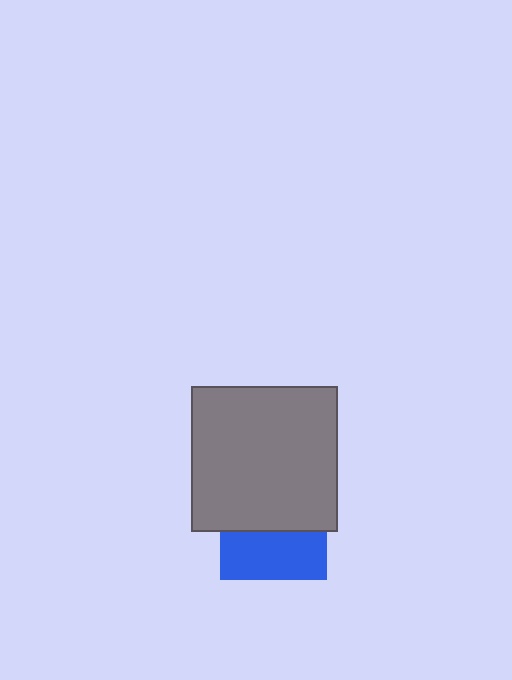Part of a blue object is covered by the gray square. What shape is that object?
It is a square.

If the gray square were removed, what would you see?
You would see the complete blue square.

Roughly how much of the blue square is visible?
About half of it is visible (roughly 45%).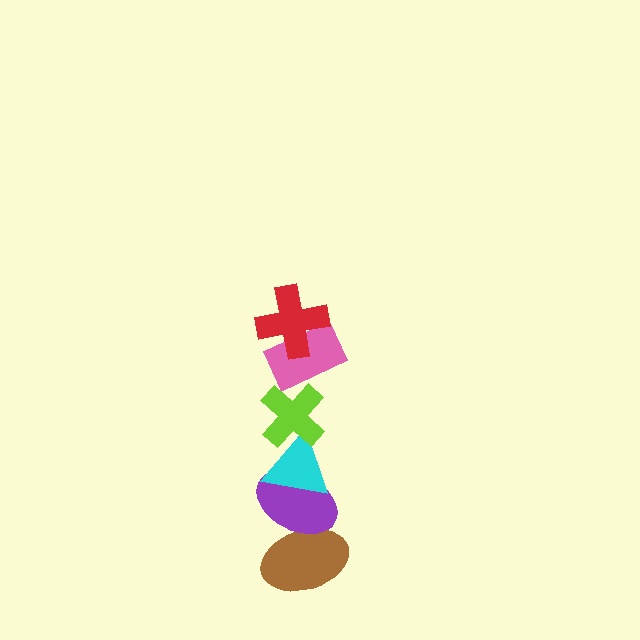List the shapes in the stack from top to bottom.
From top to bottom: the red cross, the pink rectangle, the lime cross, the cyan triangle, the purple ellipse, the brown ellipse.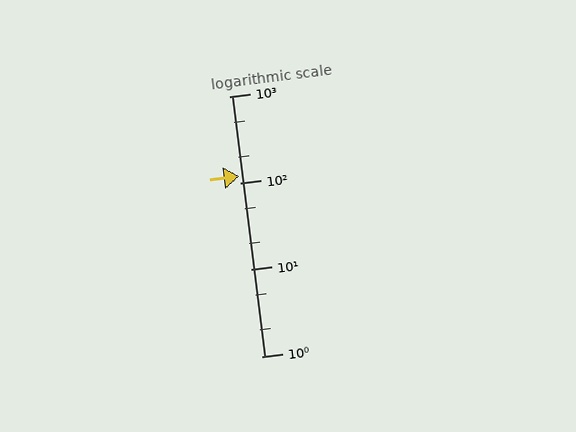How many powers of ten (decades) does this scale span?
The scale spans 3 decades, from 1 to 1000.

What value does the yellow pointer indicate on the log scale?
The pointer indicates approximately 120.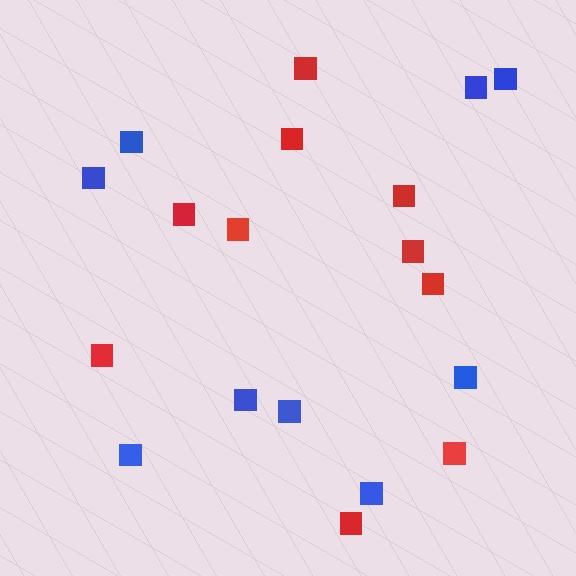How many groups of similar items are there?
There are 2 groups: one group of red squares (10) and one group of blue squares (9).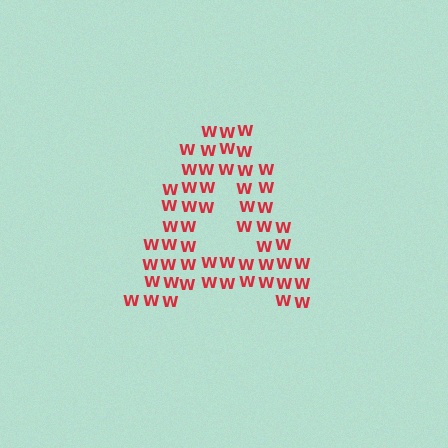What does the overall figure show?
The overall figure shows the letter A.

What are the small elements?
The small elements are letter W's.